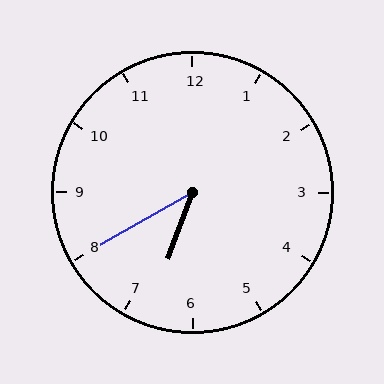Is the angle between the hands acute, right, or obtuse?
It is acute.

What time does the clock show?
6:40.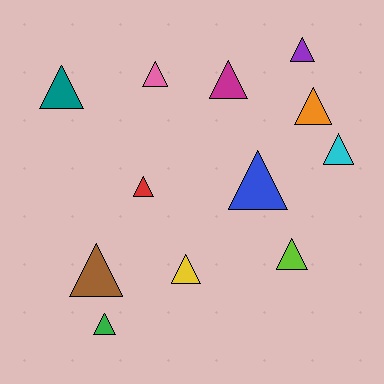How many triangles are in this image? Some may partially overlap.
There are 12 triangles.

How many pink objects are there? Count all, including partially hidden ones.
There is 1 pink object.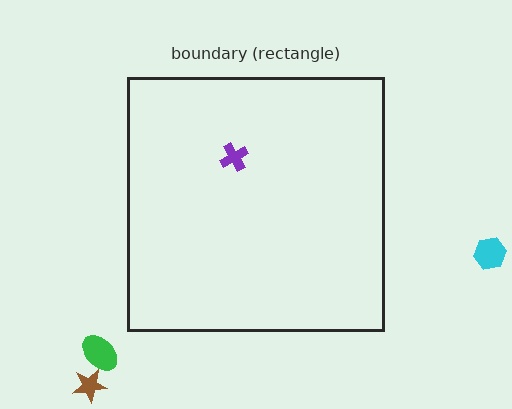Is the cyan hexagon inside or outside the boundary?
Outside.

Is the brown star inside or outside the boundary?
Outside.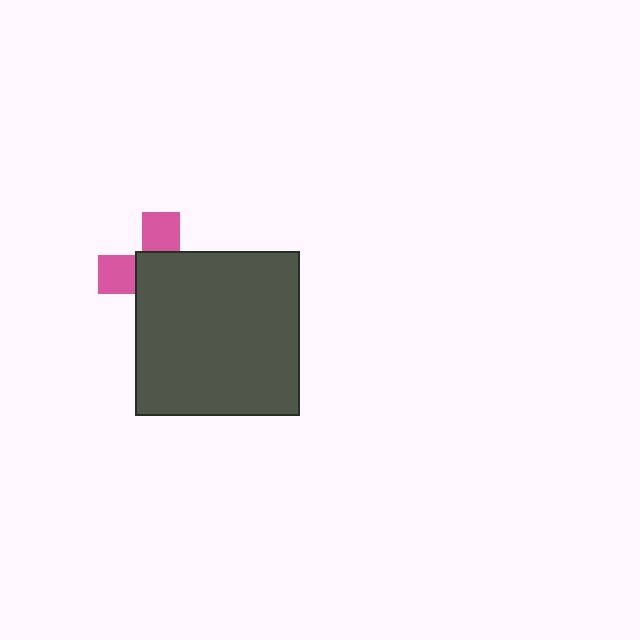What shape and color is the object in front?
The object in front is a dark gray square.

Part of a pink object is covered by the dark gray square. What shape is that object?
It is a cross.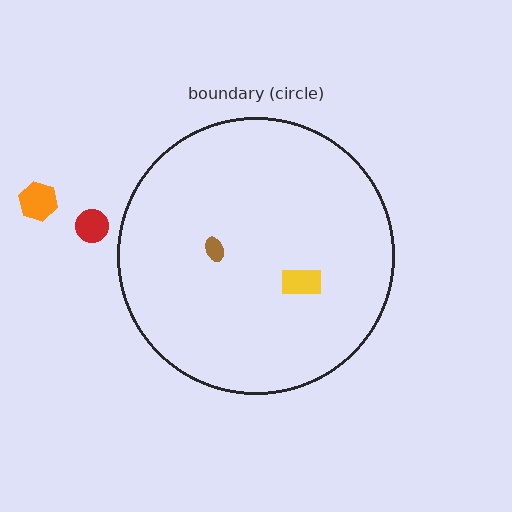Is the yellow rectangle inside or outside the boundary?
Inside.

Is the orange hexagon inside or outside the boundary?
Outside.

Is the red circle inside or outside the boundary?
Outside.